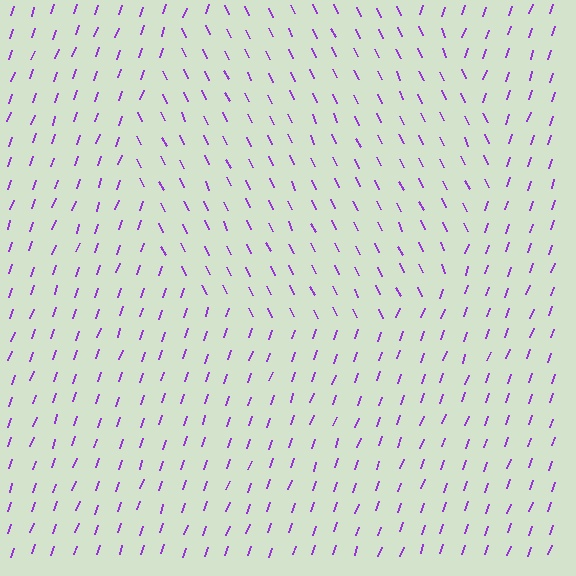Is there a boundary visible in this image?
Yes, there is a texture boundary formed by a change in line orientation.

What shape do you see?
I see a circle.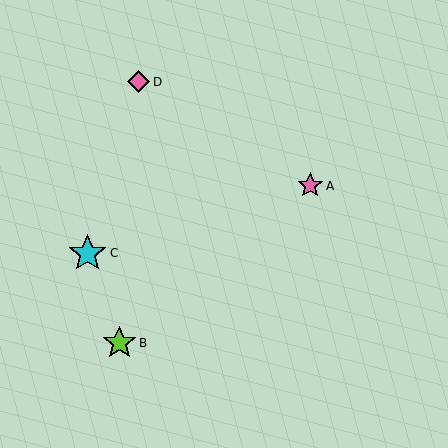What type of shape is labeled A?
Shape A is a pink star.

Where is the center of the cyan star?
The center of the cyan star is at (87, 253).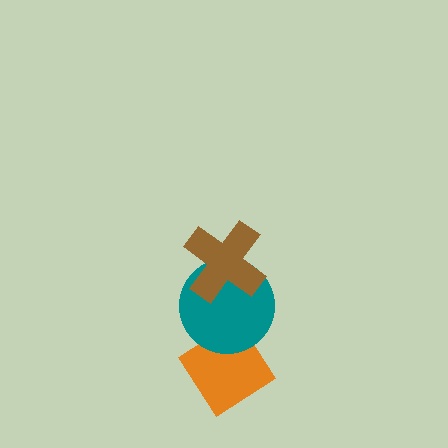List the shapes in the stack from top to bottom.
From top to bottom: the brown cross, the teal circle, the orange diamond.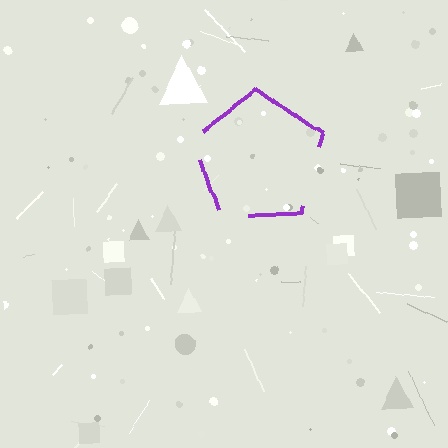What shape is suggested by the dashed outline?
The dashed outline suggests a pentagon.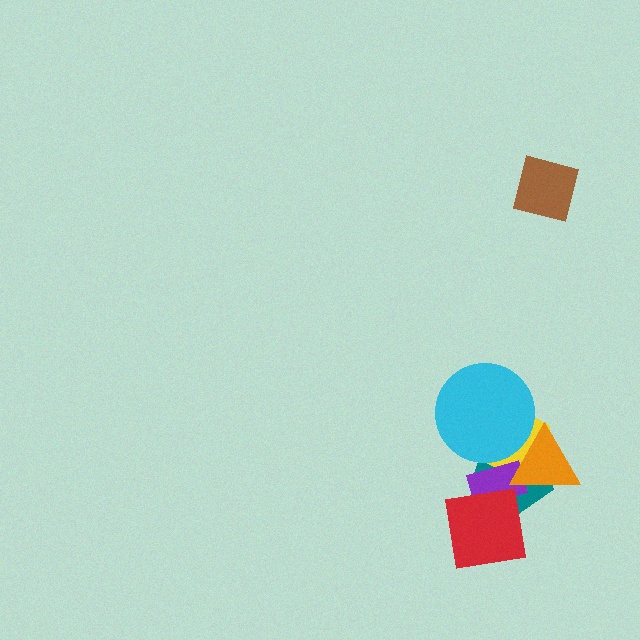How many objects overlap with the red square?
2 objects overlap with the red square.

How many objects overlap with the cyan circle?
3 objects overlap with the cyan circle.